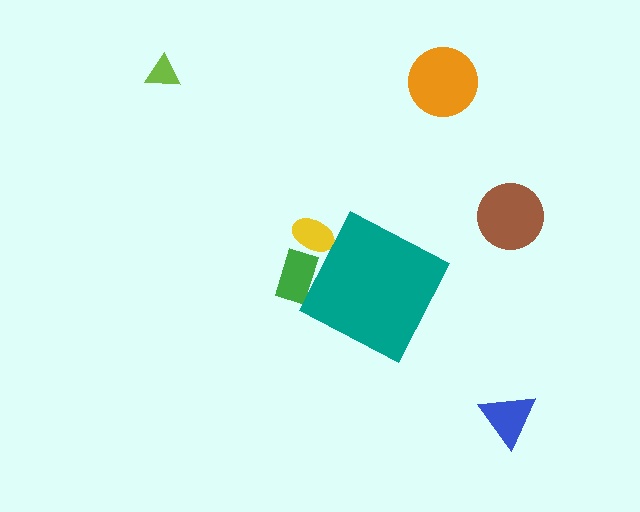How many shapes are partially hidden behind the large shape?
2 shapes are partially hidden.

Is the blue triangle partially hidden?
No, the blue triangle is fully visible.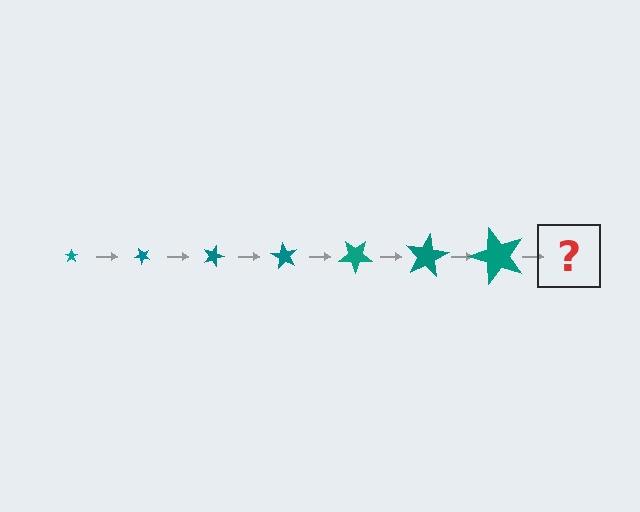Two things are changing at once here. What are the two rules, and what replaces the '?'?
The two rules are that the star grows larger each step and it rotates 45 degrees each step. The '?' should be a star, larger than the previous one and rotated 315 degrees from the start.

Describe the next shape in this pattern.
It should be a star, larger than the previous one and rotated 315 degrees from the start.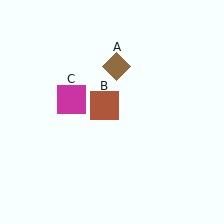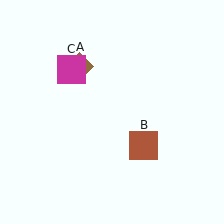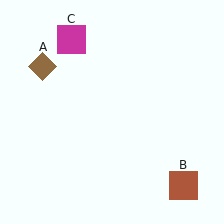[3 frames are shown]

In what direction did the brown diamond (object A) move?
The brown diamond (object A) moved left.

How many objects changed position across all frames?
3 objects changed position: brown diamond (object A), brown square (object B), magenta square (object C).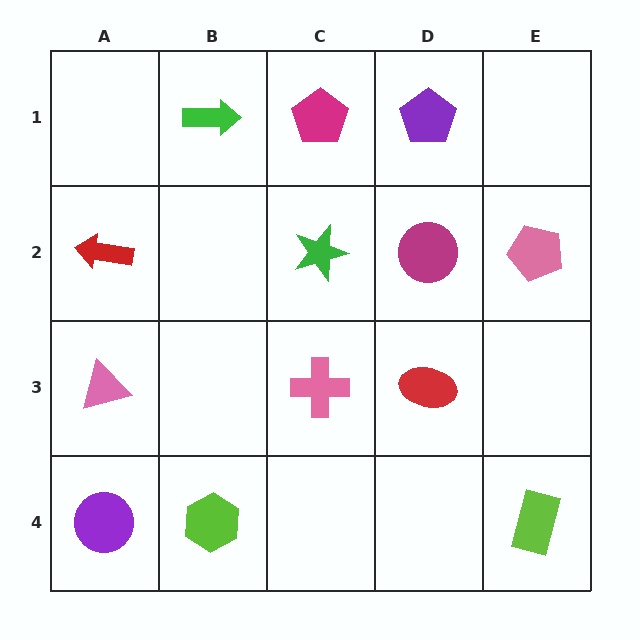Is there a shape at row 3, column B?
No, that cell is empty.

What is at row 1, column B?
A green arrow.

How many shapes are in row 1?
3 shapes.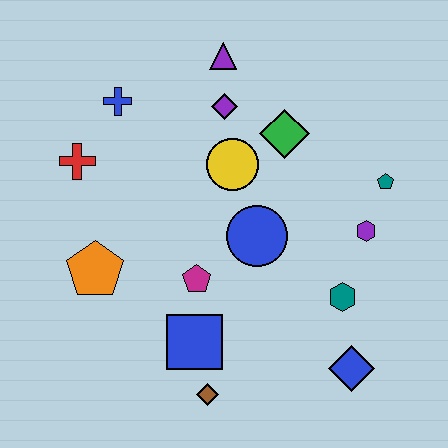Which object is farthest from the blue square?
The purple triangle is farthest from the blue square.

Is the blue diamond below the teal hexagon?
Yes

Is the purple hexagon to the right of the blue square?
Yes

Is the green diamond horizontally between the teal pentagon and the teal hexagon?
No